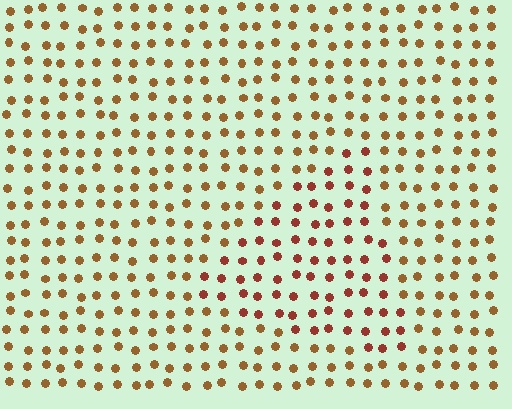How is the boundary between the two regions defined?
The boundary is defined purely by a slight shift in hue (about 27 degrees). Spacing, size, and orientation are identical on both sides.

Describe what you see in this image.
The image is filled with small brown elements in a uniform arrangement. A triangle-shaped region is visible where the elements are tinted to a slightly different hue, forming a subtle color boundary.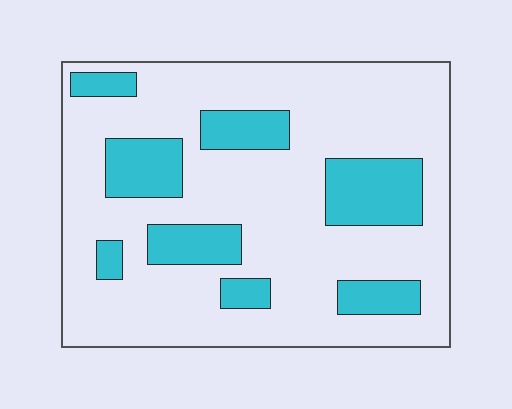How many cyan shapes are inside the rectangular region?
8.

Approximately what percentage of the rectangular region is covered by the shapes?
Approximately 25%.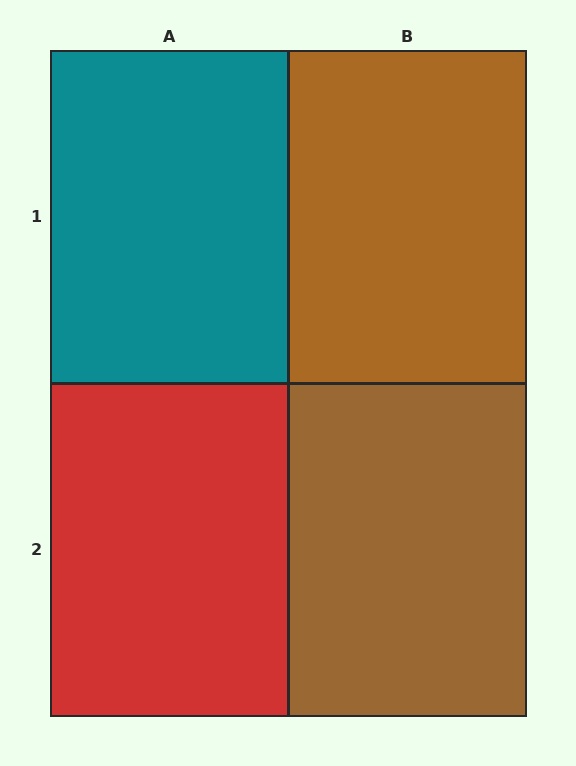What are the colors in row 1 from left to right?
Teal, brown.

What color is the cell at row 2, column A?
Red.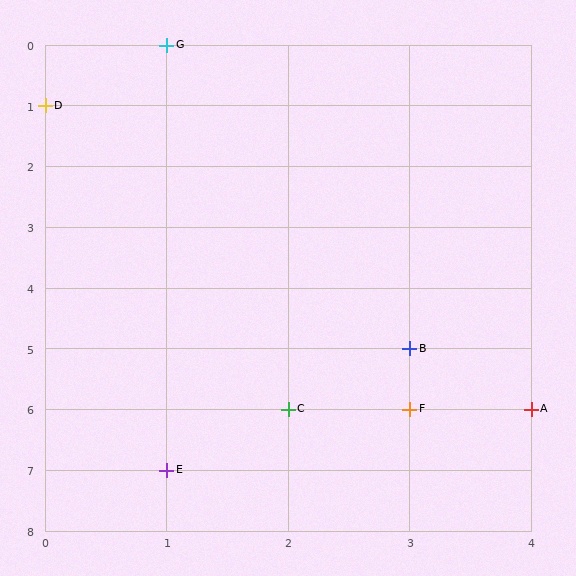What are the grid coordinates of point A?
Point A is at grid coordinates (4, 6).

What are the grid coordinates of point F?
Point F is at grid coordinates (3, 6).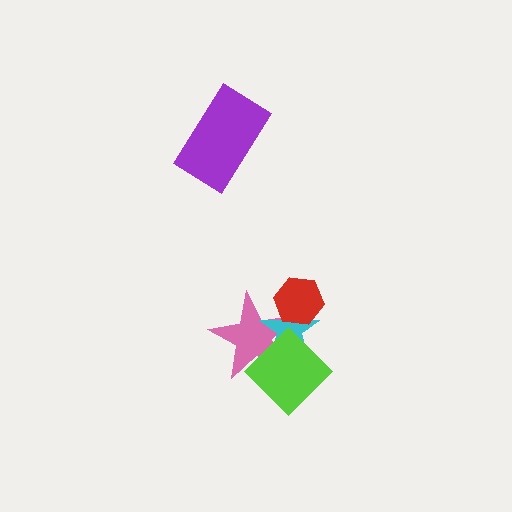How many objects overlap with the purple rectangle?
0 objects overlap with the purple rectangle.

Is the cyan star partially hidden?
Yes, it is partially covered by another shape.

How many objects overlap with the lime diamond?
2 objects overlap with the lime diamond.